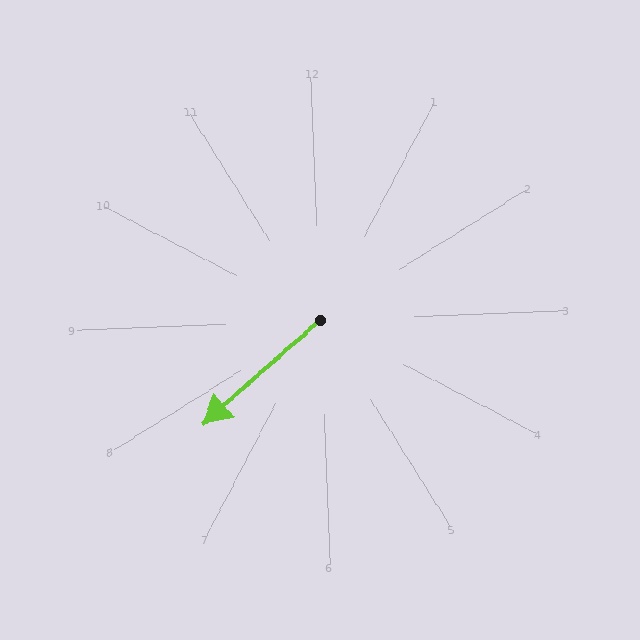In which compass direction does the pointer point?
Southwest.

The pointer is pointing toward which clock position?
Roughly 8 o'clock.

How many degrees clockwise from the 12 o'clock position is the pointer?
Approximately 231 degrees.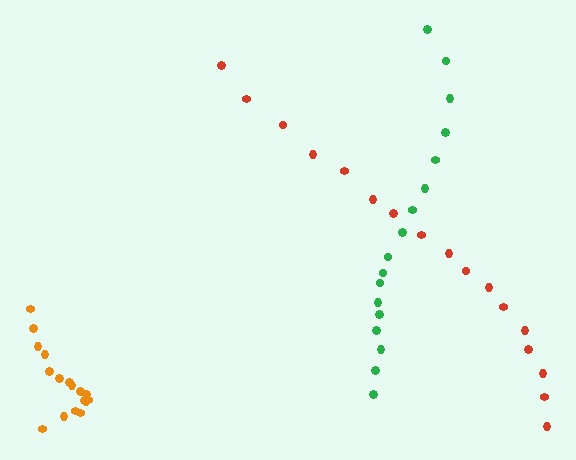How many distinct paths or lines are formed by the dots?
There are 3 distinct paths.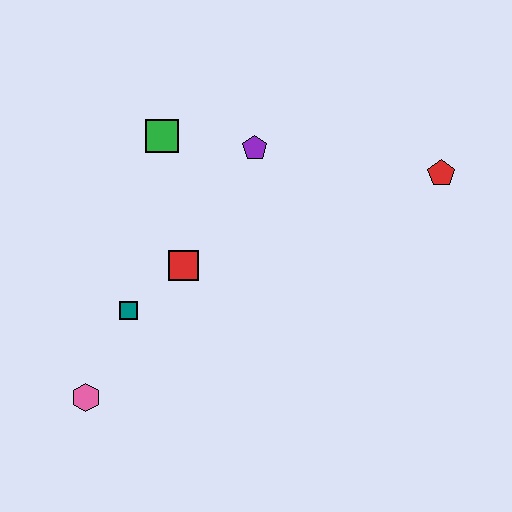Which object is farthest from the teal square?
The red pentagon is farthest from the teal square.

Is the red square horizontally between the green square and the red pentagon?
Yes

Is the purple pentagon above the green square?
No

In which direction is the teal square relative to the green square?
The teal square is below the green square.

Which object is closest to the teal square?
The red square is closest to the teal square.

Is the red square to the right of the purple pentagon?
No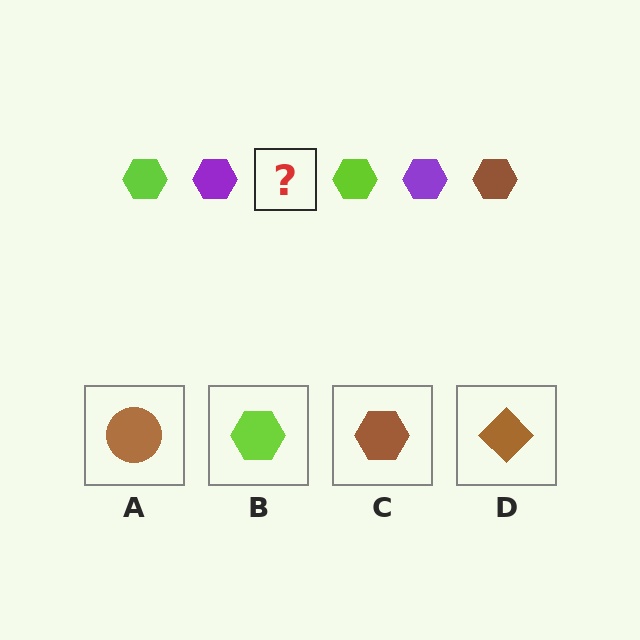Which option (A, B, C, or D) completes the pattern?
C.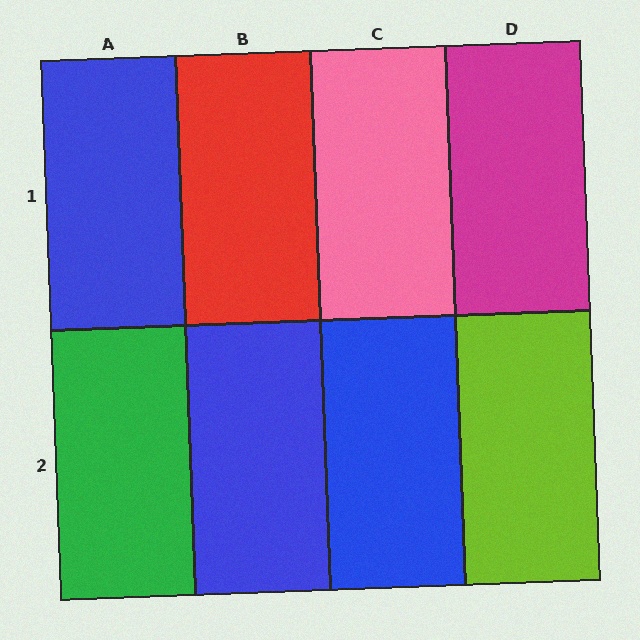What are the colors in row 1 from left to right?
Blue, red, pink, magenta.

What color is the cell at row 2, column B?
Blue.